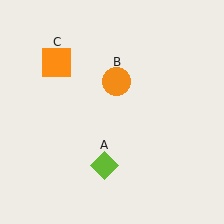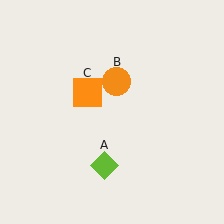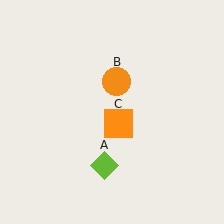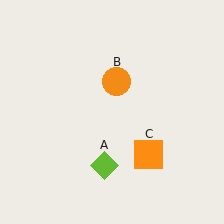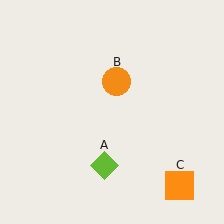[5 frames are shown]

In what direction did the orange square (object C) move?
The orange square (object C) moved down and to the right.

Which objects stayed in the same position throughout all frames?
Lime diamond (object A) and orange circle (object B) remained stationary.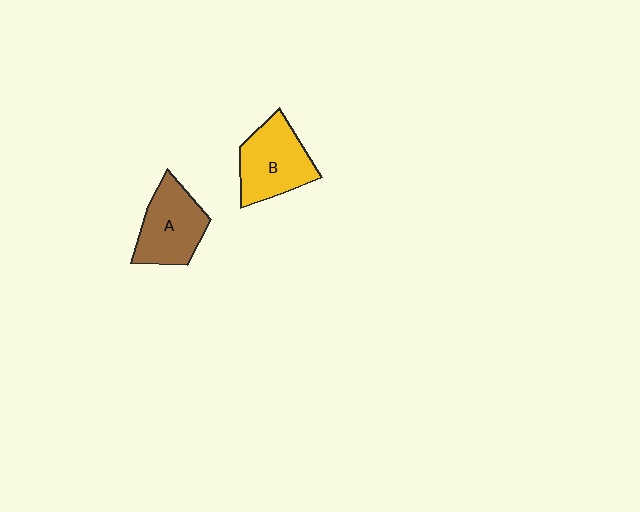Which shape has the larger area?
Shape B (yellow).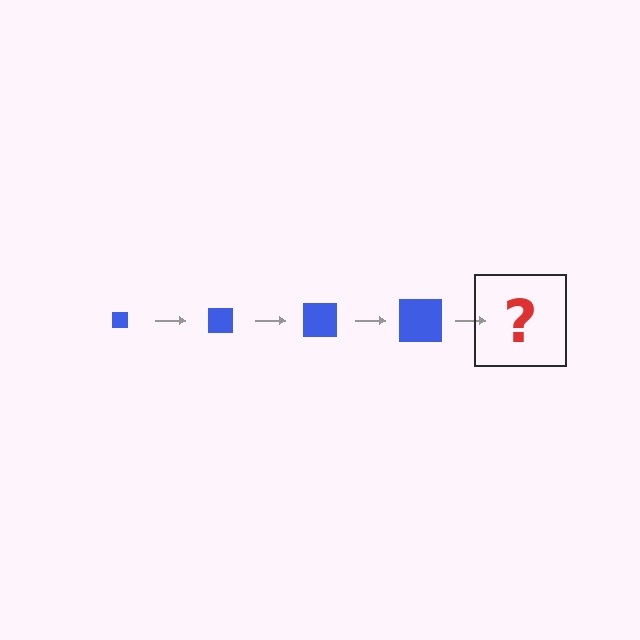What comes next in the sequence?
The next element should be a blue square, larger than the previous one.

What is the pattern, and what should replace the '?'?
The pattern is that the square gets progressively larger each step. The '?' should be a blue square, larger than the previous one.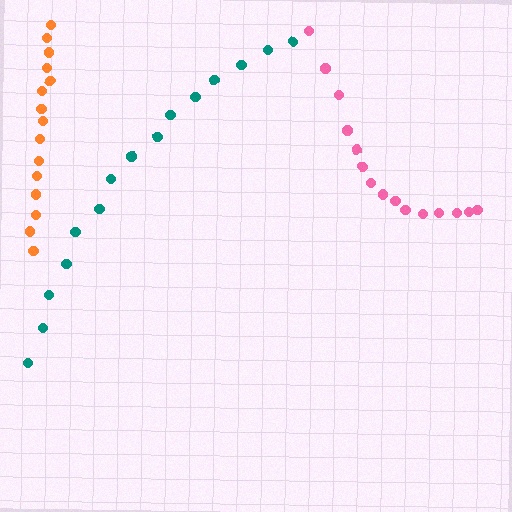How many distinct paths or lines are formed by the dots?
There are 3 distinct paths.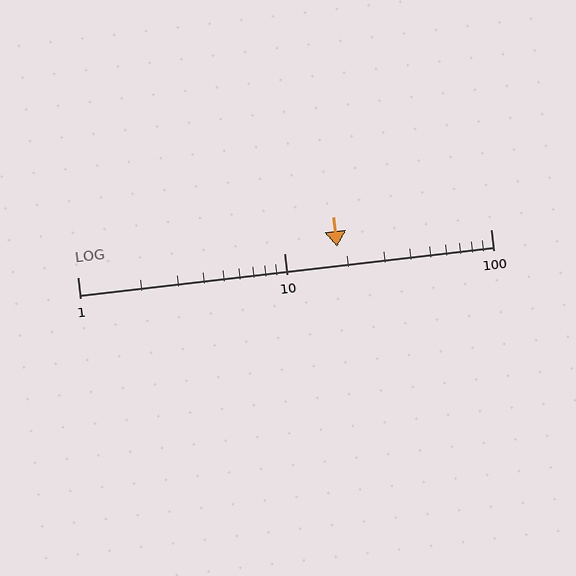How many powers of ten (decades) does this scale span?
The scale spans 2 decades, from 1 to 100.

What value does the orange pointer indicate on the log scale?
The pointer indicates approximately 18.